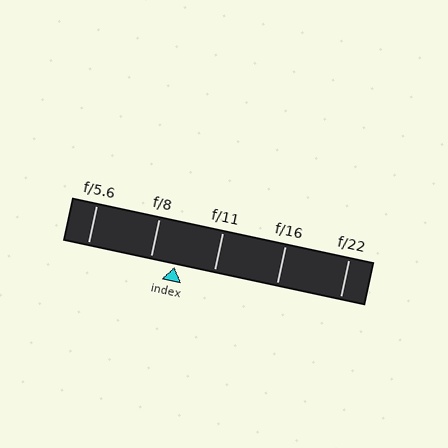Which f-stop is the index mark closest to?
The index mark is closest to f/8.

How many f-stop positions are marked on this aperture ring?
There are 5 f-stop positions marked.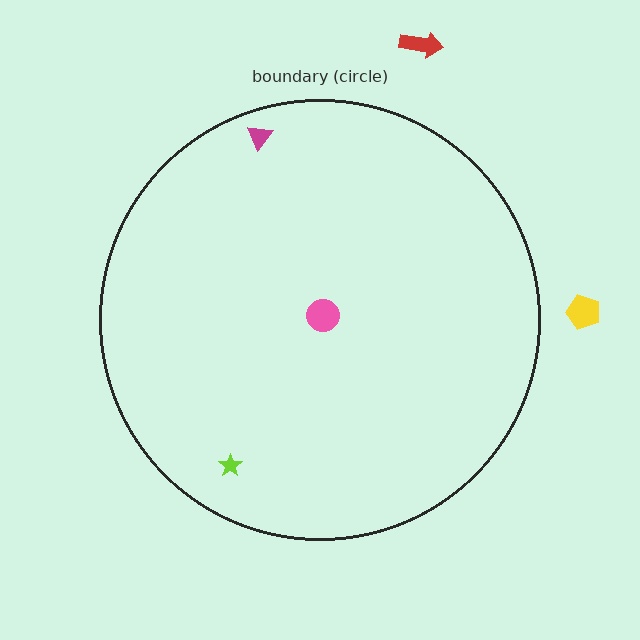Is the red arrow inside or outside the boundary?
Outside.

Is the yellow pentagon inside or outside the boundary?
Outside.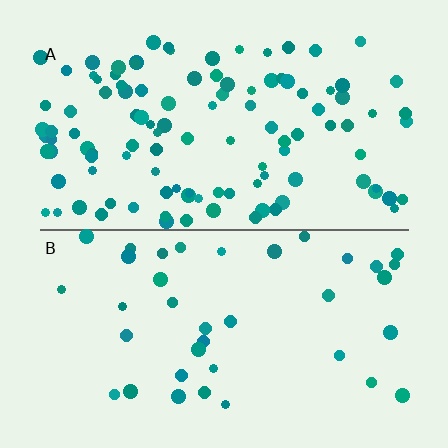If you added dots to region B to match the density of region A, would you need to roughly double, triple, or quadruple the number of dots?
Approximately triple.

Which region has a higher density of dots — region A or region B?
A (the top).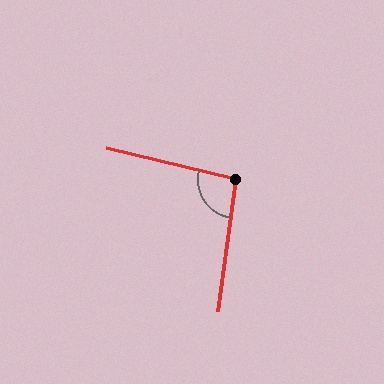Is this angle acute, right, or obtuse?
It is obtuse.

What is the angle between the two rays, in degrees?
Approximately 96 degrees.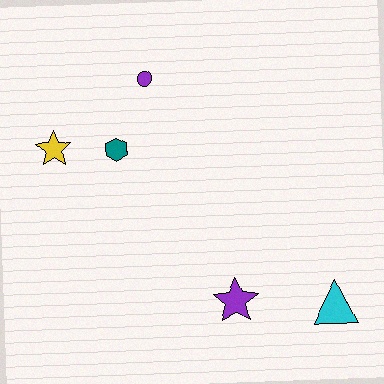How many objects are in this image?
There are 5 objects.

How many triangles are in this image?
There is 1 triangle.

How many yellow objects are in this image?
There is 1 yellow object.